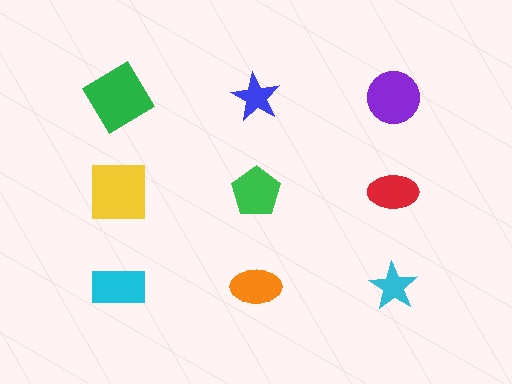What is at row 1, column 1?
A green diamond.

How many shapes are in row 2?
3 shapes.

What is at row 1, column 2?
A blue star.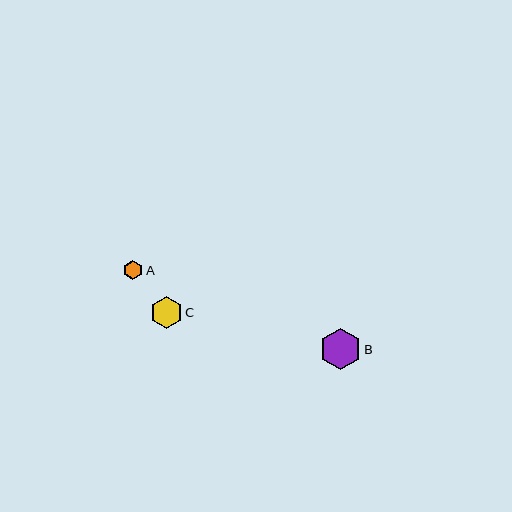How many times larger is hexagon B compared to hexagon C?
Hexagon B is approximately 1.3 times the size of hexagon C.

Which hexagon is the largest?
Hexagon B is the largest with a size of approximately 41 pixels.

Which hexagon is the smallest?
Hexagon A is the smallest with a size of approximately 19 pixels.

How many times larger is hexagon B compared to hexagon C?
Hexagon B is approximately 1.3 times the size of hexagon C.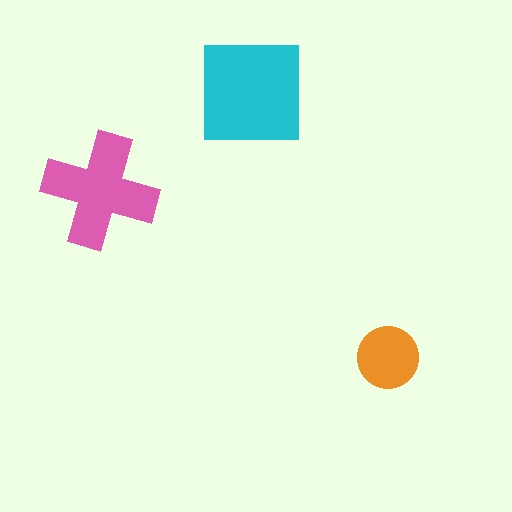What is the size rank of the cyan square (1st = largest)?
1st.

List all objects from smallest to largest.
The orange circle, the pink cross, the cyan square.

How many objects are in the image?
There are 3 objects in the image.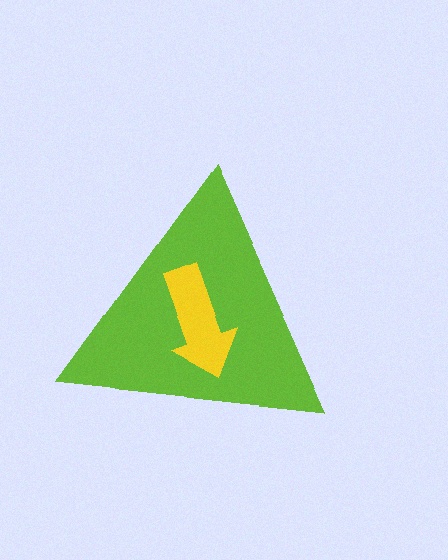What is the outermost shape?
The lime triangle.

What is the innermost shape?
The yellow arrow.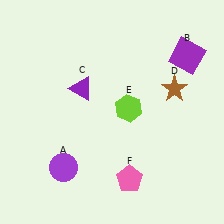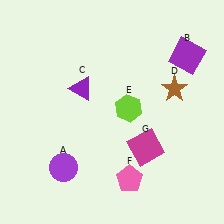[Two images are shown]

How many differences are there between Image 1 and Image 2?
There is 1 difference between the two images.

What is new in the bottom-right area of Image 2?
A magenta square (G) was added in the bottom-right area of Image 2.